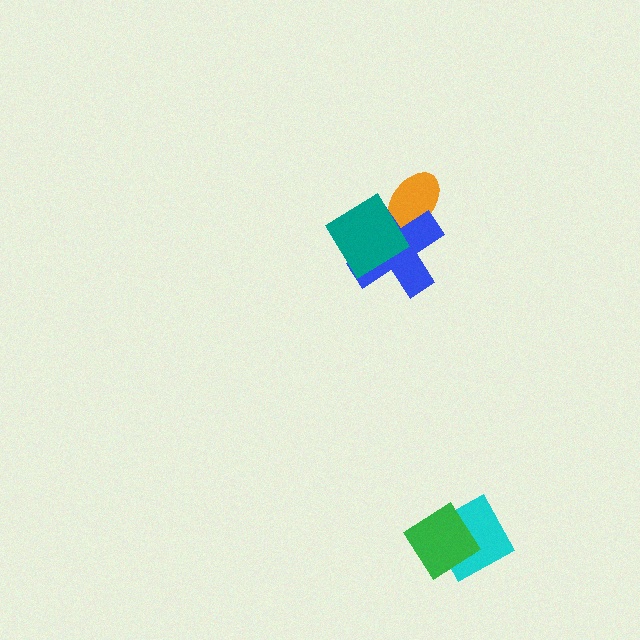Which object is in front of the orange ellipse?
The blue cross is in front of the orange ellipse.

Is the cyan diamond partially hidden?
Yes, it is partially covered by another shape.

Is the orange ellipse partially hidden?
Yes, it is partially covered by another shape.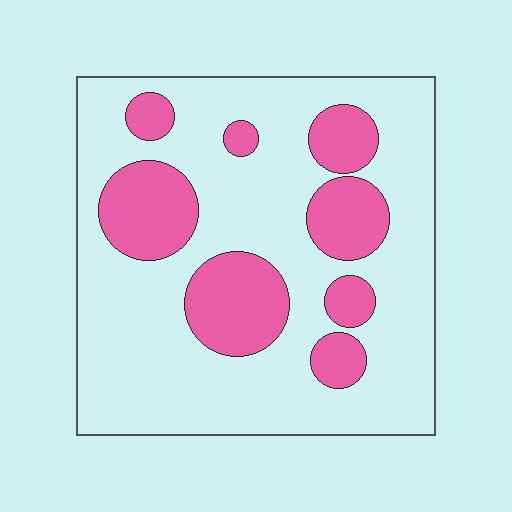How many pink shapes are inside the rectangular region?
8.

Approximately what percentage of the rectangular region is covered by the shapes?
Approximately 25%.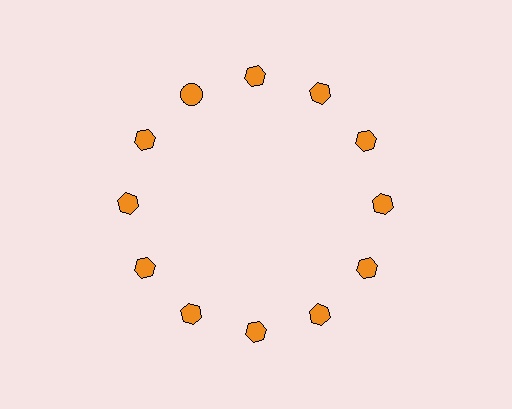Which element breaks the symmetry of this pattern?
The orange circle at roughly the 11 o'clock position breaks the symmetry. All other shapes are orange hexagons.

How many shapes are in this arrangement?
There are 12 shapes arranged in a ring pattern.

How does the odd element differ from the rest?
It has a different shape: circle instead of hexagon.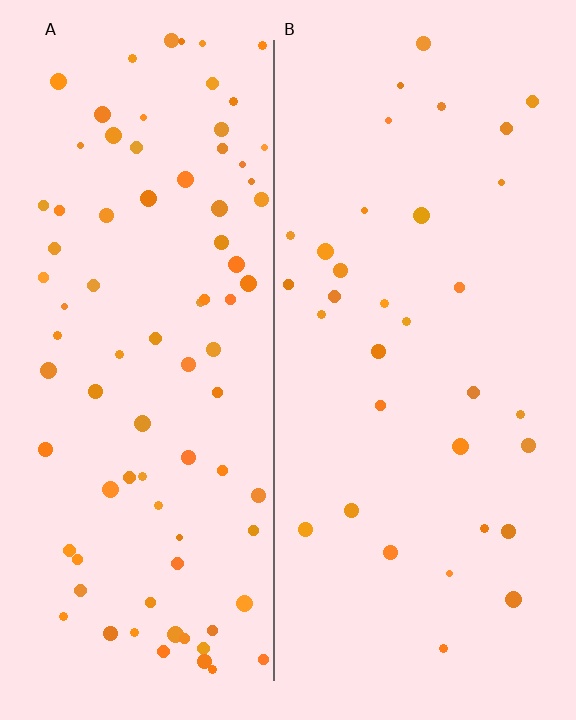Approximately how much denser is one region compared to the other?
Approximately 2.5× — region A over region B.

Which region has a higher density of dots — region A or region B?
A (the left).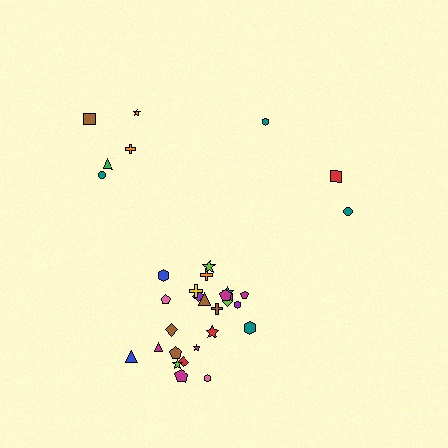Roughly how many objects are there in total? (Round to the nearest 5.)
Roughly 35 objects in total.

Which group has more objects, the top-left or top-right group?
The top-left group.